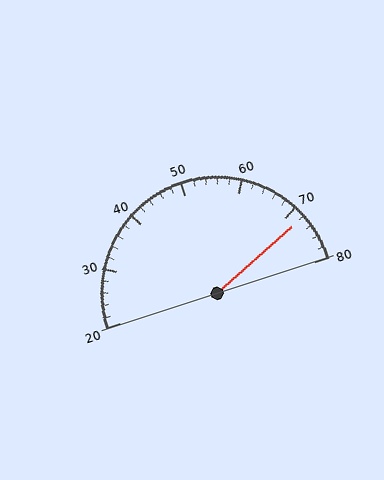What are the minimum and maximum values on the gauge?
The gauge ranges from 20 to 80.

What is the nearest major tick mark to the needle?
The nearest major tick mark is 70.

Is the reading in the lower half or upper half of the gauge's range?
The reading is in the upper half of the range (20 to 80).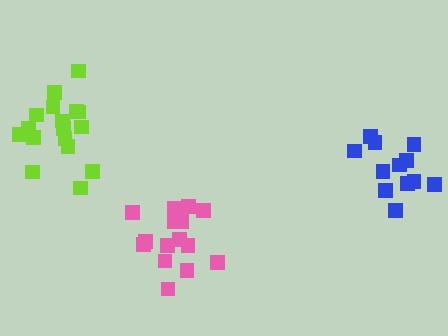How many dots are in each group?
Group 1: 15 dots, Group 2: 17 dots, Group 3: 12 dots (44 total).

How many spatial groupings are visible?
There are 3 spatial groupings.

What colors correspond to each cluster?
The clusters are colored: pink, lime, blue.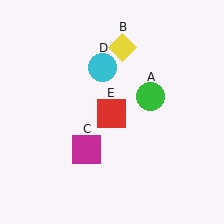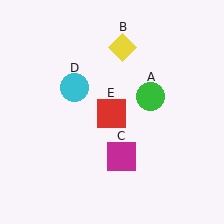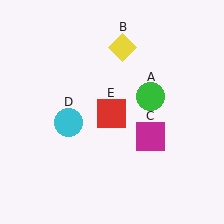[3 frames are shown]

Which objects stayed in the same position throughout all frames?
Green circle (object A) and yellow diamond (object B) and red square (object E) remained stationary.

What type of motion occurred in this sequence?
The magenta square (object C), cyan circle (object D) rotated counterclockwise around the center of the scene.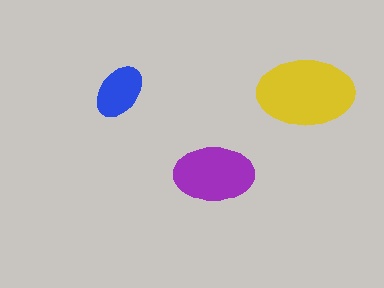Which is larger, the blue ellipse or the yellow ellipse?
The yellow one.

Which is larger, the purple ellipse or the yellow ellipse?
The yellow one.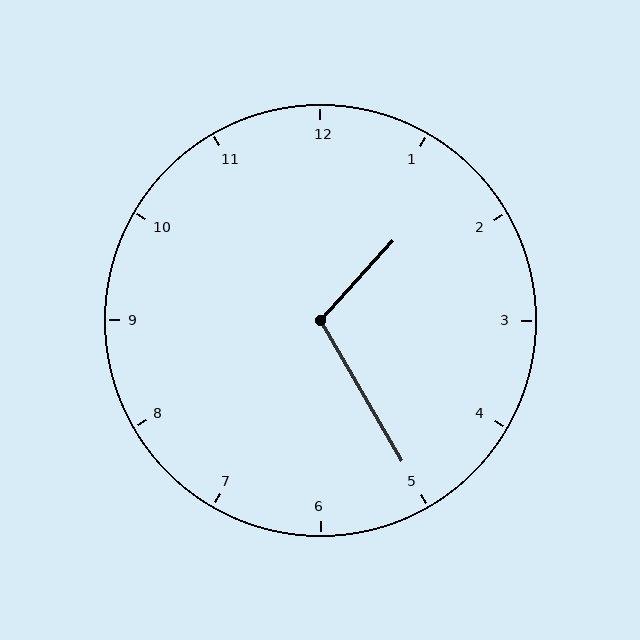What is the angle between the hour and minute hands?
Approximately 108 degrees.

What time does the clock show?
1:25.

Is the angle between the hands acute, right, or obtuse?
It is obtuse.